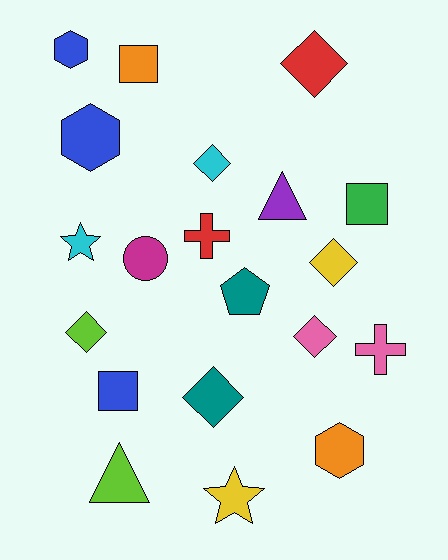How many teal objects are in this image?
There are 2 teal objects.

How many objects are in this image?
There are 20 objects.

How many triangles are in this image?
There are 2 triangles.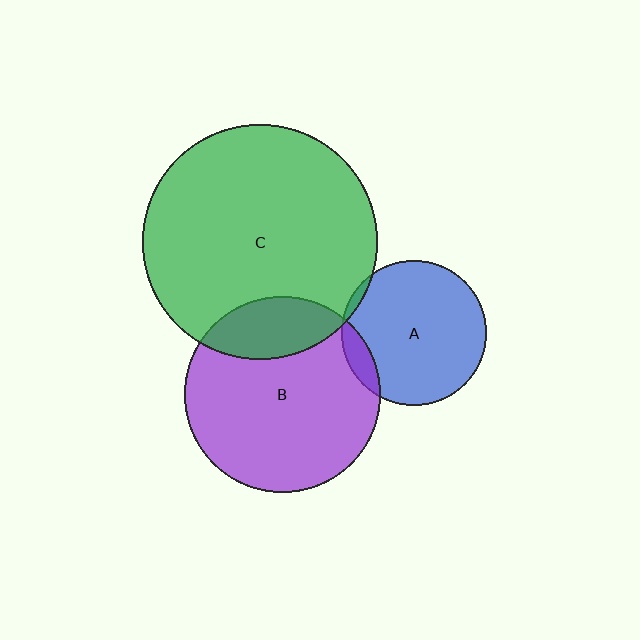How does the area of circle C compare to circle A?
Approximately 2.6 times.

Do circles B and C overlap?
Yes.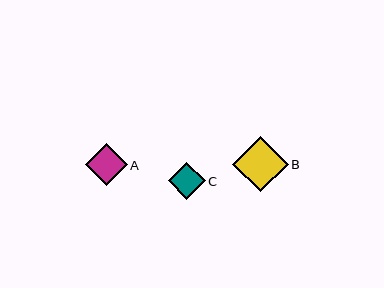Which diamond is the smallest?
Diamond C is the smallest with a size of approximately 36 pixels.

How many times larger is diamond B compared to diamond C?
Diamond B is approximately 1.5 times the size of diamond C.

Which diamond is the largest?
Diamond B is the largest with a size of approximately 55 pixels.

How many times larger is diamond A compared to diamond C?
Diamond A is approximately 1.2 times the size of diamond C.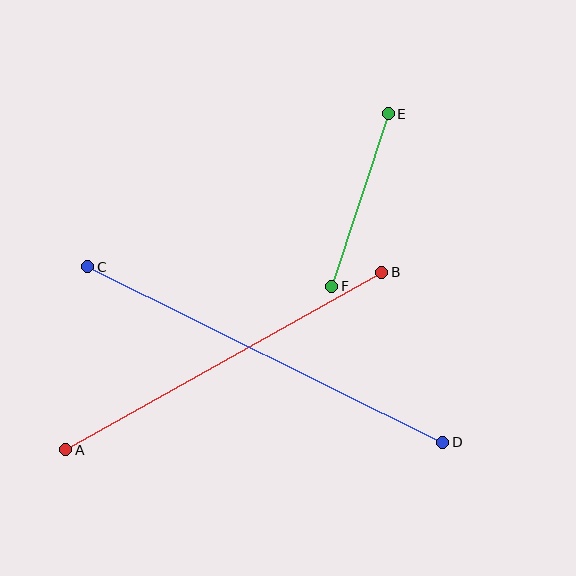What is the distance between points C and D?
The distance is approximately 396 pixels.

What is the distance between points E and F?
The distance is approximately 182 pixels.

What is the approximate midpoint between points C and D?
The midpoint is at approximately (265, 355) pixels.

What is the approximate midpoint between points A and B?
The midpoint is at approximately (224, 361) pixels.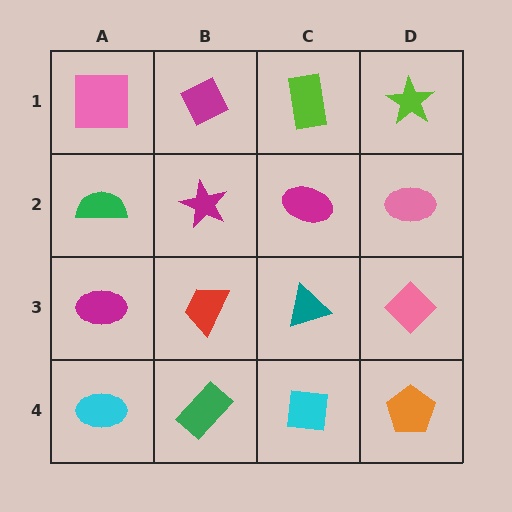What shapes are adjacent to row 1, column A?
A green semicircle (row 2, column A), a magenta diamond (row 1, column B).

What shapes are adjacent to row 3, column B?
A magenta star (row 2, column B), a green rectangle (row 4, column B), a magenta ellipse (row 3, column A), a teal triangle (row 3, column C).